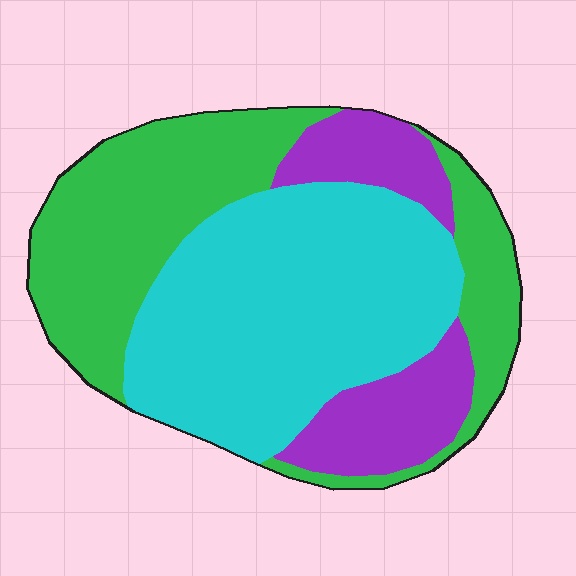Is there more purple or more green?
Green.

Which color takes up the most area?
Cyan, at roughly 45%.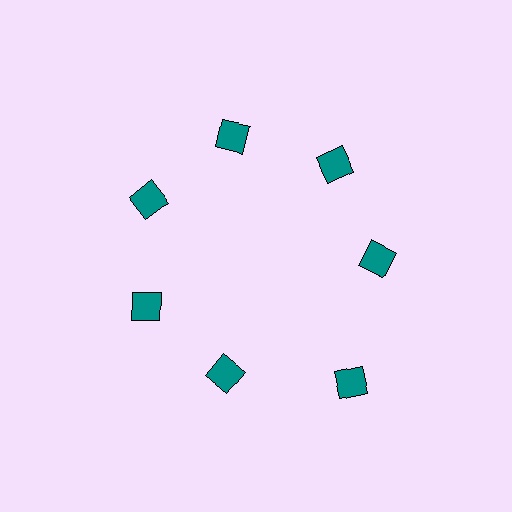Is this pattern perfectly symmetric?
No. The 7 teal squares are arranged in a ring, but one element near the 5 o'clock position is pushed outward from the center, breaking the 7-fold rotational symmetry.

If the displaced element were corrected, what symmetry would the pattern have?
It would have 7-fold rotational symmetry — the pattern would map onto itself every 51 degrees.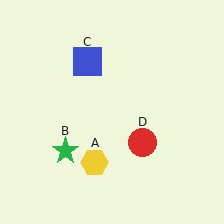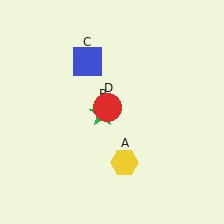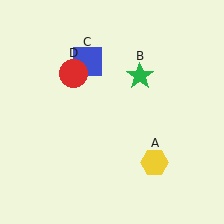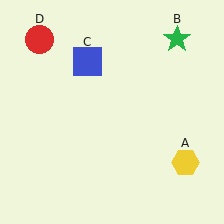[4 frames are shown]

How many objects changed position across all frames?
3 objects changed position: yellow hexagon (object A), green star (object B), red circle (object D).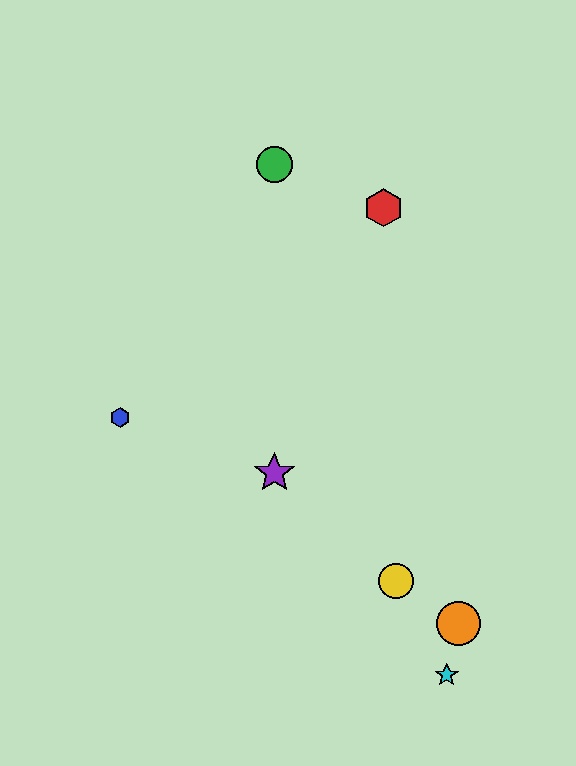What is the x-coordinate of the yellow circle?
The yellow circle is at x≈396.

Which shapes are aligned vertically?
The green circle, the purple star are aligned vertically.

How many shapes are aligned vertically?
2 shapes (the green circle, the purple star) are aligned vertically.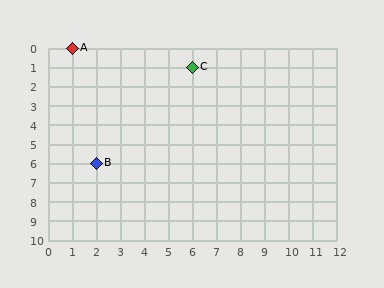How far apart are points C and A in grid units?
Points C and A are 5 columns and 1 row apart (about 5.1 grid units diagonally).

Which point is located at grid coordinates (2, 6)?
Point B is at (2, 6).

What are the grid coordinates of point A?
Point A is at grid coordinates (1, 0).